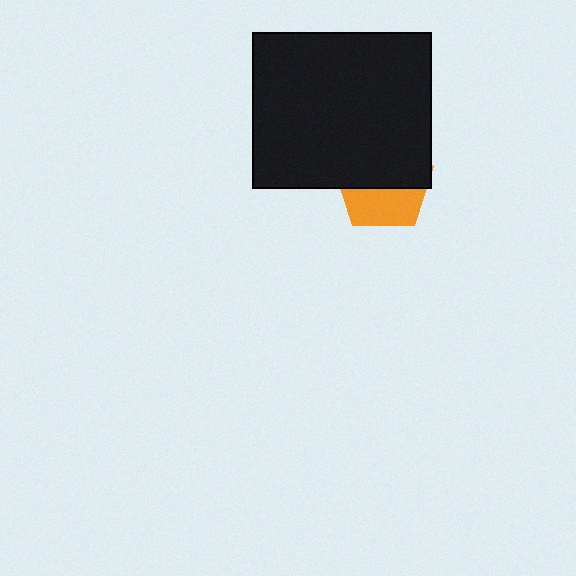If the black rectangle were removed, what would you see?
You would see the complete orange pentagon.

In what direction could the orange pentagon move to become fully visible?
The orange pentagon could move down. That would shift it out from behind the black rectangle entirely.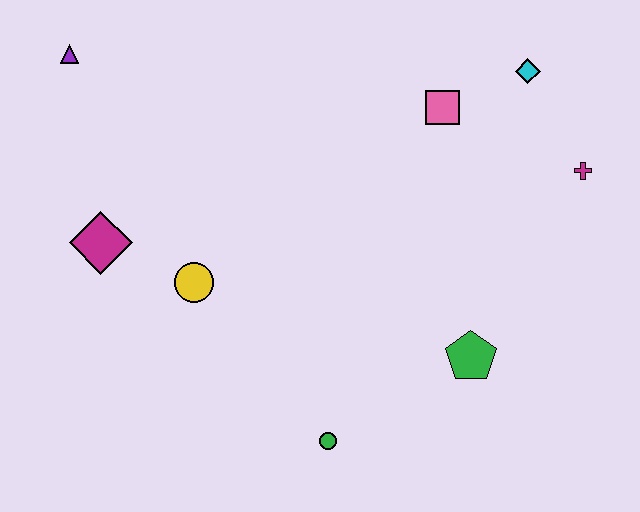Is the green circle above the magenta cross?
No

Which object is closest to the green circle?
The green pentagon is closest to the green circle.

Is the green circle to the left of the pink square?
Yes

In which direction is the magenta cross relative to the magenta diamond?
The magenta cross is to the right of the magenta diamond.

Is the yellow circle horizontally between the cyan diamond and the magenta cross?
No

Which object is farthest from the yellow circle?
The magenta cross is farthest from the yellow circle.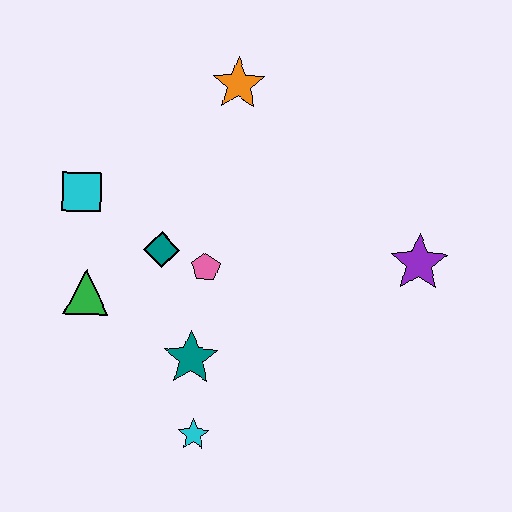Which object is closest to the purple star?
The pink pentagon is closest to the purple star.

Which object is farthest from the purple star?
The cyan square is farthest from the purple star.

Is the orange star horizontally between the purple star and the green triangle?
Yes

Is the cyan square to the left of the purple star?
Yes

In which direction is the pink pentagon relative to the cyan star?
The pink pentagon is above the cyan star.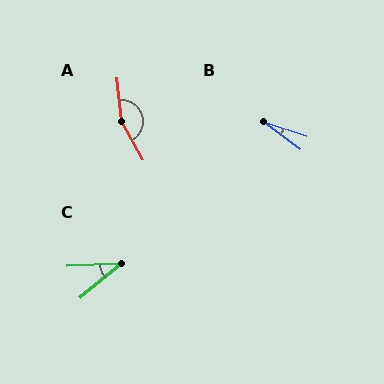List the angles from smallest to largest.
B (18°), C (37°), A (156°).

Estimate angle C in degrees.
Approximately 37 degrees.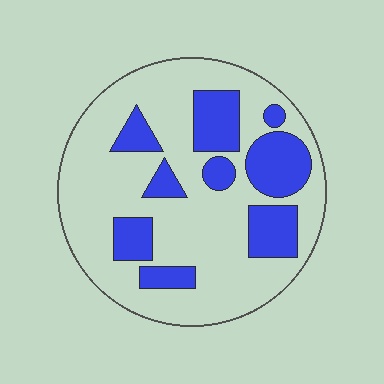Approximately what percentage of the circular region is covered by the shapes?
Approximately 30%.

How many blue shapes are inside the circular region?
9.